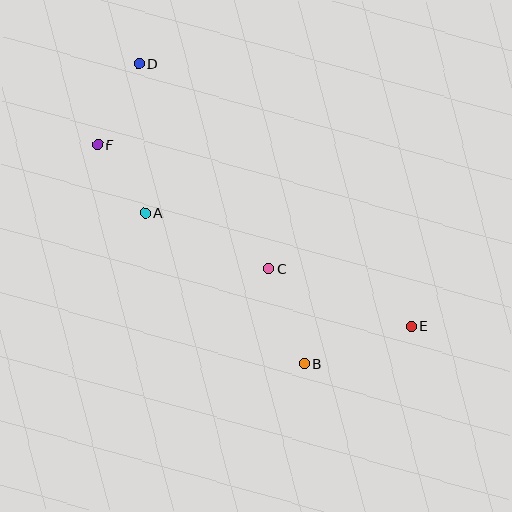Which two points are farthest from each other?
Points D and E are farthest from each other.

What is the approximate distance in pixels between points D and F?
The distance between D and F is approximately 91 pixels.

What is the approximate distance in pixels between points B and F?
The distance between B and F is approximately 300 pixels.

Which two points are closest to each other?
Points A and F are closest to each other.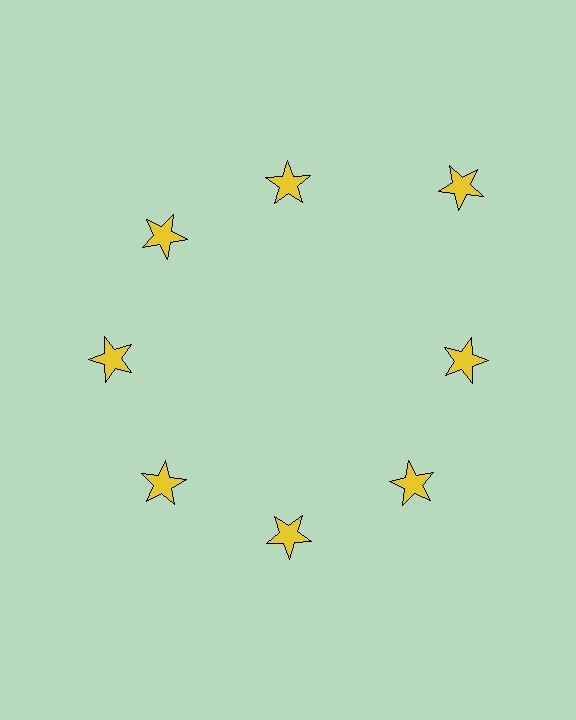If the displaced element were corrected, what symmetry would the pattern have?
It would have 8-fold rotational symmetry — the pattern would map onto itself every 45 degrees.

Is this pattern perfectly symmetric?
No. The 8 yellow stars are arranged in a ring, but one element near the 2 o'clock position is pushed outward from the center, breaking the 8-fold rotational symmetry.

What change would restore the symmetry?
The symmetry would be restored by moving it inward, back onto the ring so that all 8 stars sit at equal angles and equal distance from the center.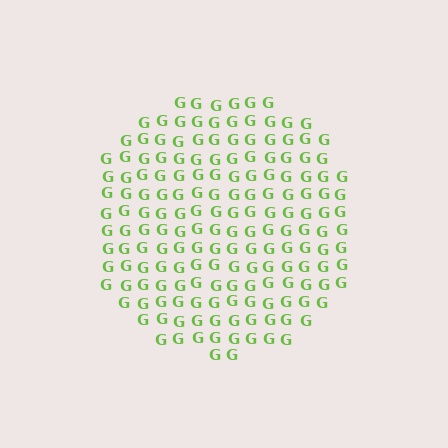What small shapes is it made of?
It is made of small letter G's.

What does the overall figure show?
The overall figure shows a circle.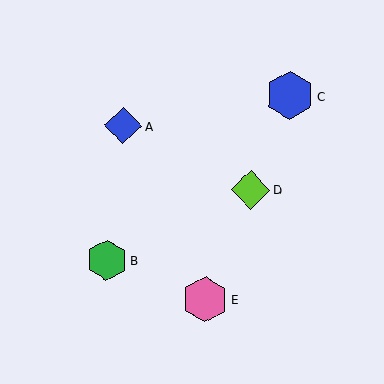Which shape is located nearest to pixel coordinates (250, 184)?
The lime diamond (labeled D) at (251, 190) is nearest to that location.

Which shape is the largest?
The blue hexagon (labeled C) is the largest.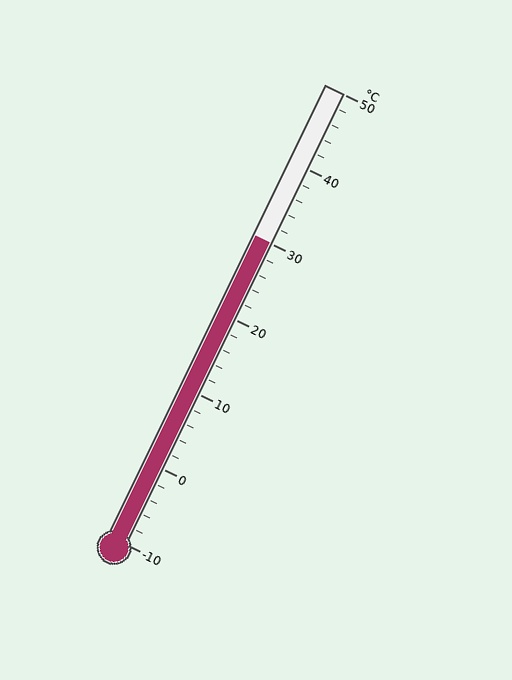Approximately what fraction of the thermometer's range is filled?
The thermometer is filled to approximately 65% of its range.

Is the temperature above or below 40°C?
The temperature is below 40°C.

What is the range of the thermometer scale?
The thermometer scale ranges from -10°C to 50°C.